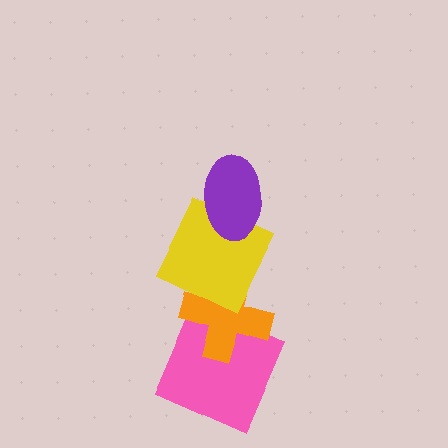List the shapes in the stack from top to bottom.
From top to bottom: the purple ellipse, the yellow square, the orange cross, the pink square.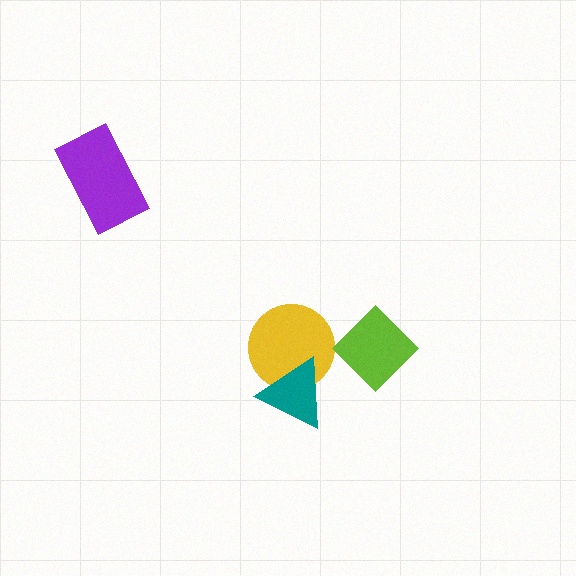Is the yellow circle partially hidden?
Yes, it is partially covered by another shape.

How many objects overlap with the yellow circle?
1 object overlaps with the yellow circle.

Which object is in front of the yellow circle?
The teal triangle is in front of the yellow circle.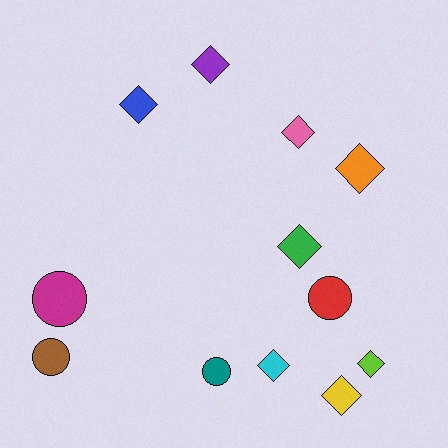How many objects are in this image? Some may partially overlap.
There are 12 objects.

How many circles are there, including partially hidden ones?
There are 4 circles.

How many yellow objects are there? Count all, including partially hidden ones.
There is 1 yellow object.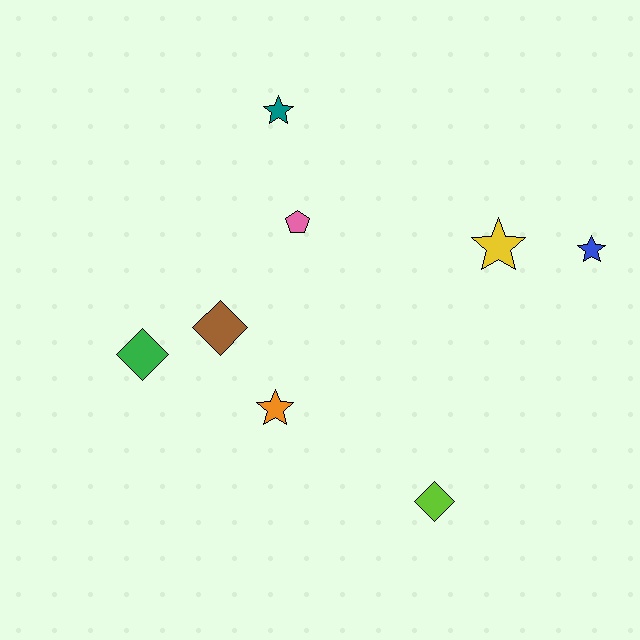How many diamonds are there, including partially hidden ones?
There are 3 diamonds.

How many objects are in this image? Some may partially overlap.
There are 8 objects.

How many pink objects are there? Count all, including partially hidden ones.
There is 1 pink object.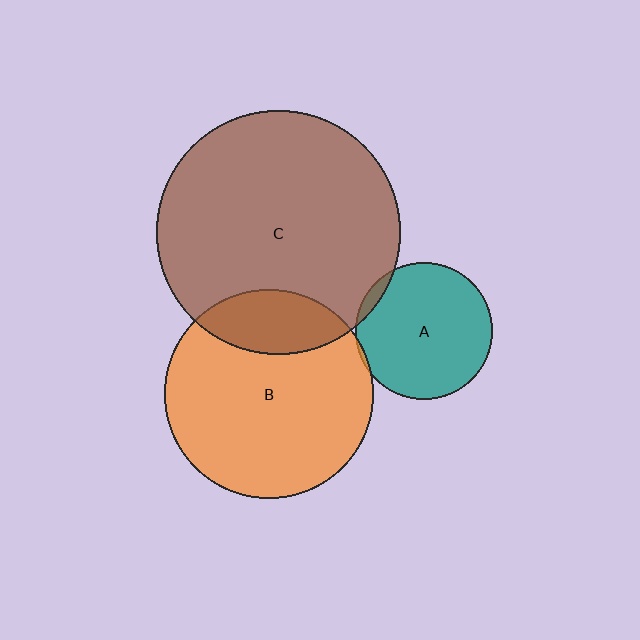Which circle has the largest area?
Circle C (brown).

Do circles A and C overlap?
Yes.